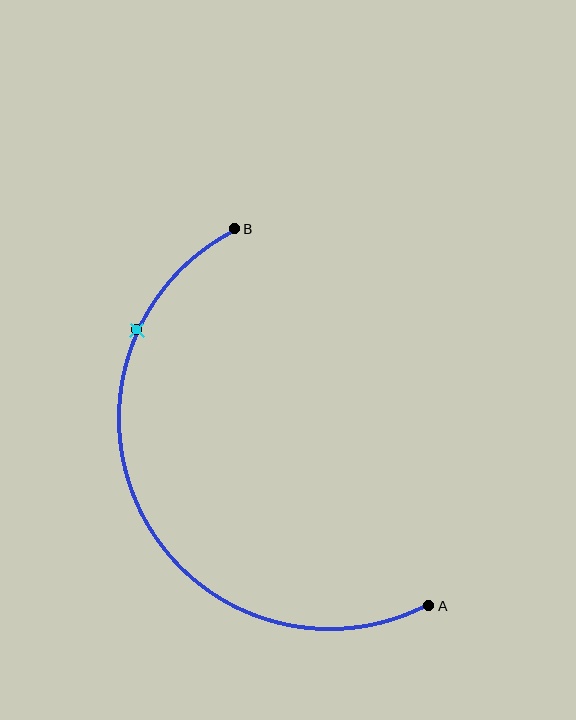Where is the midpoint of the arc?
The arc midpoint is the point on the curve farthest from the straight line joining A and B. It sits to the left of that line.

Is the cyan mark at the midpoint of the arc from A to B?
No. The cyan mark lies on the arc but is closer to endpoint B. The arc midpoint would be at the point on the curve equidistant along the arc from both A and B.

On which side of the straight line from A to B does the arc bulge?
The arc bulges to the left of the straight line connecting A and B.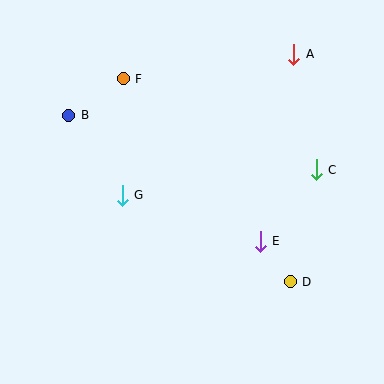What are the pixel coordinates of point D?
Point D is at (290, 282).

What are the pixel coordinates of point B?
Point B is at (68, 115).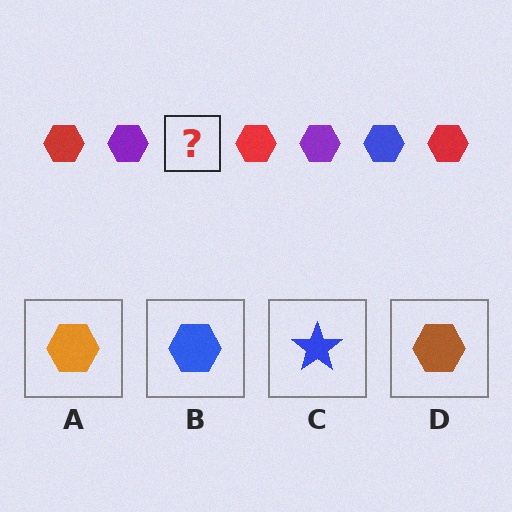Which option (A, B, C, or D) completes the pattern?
B.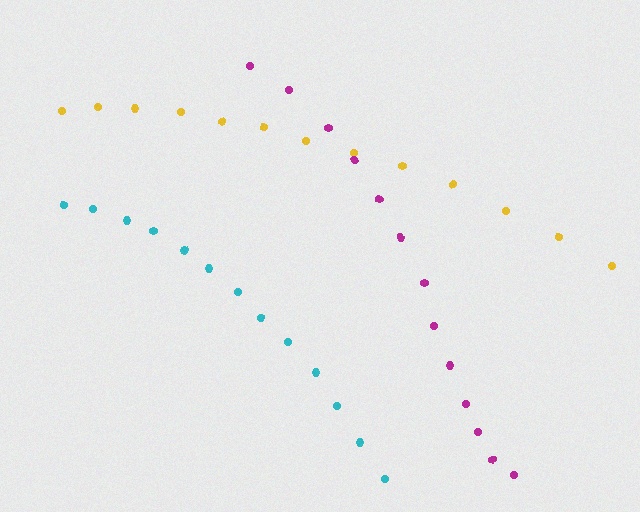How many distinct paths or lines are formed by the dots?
There are 3 distinct paths.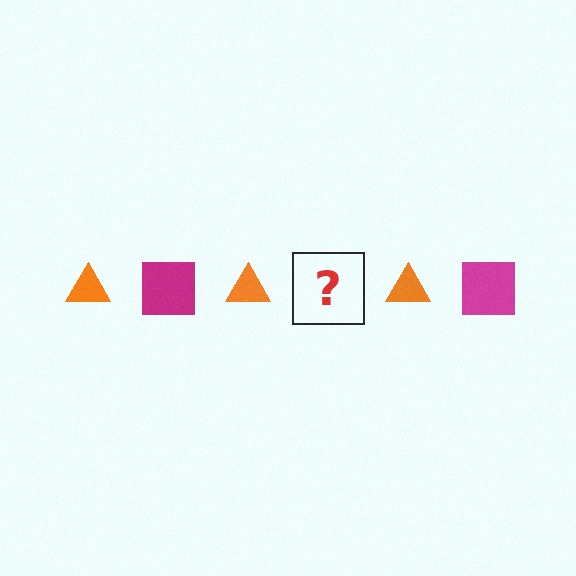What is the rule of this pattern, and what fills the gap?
The rule is that the pattern alternates between orange triangle and magenta square. The gap should be filled with a magenta square.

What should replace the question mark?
The question mark should be replaced with a magenta square.